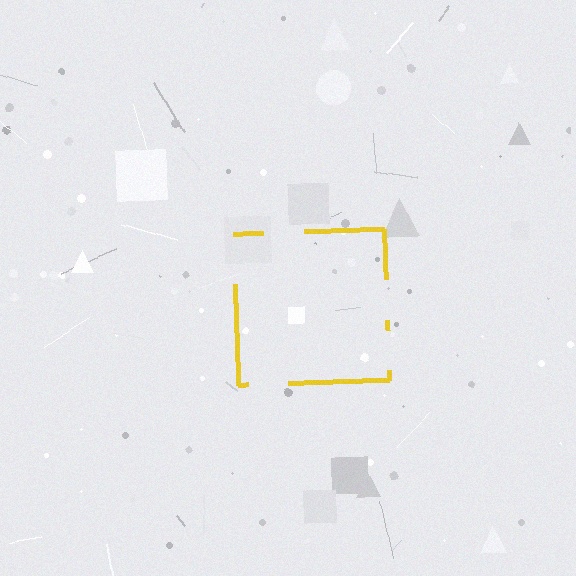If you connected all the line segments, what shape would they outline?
They would outline a square.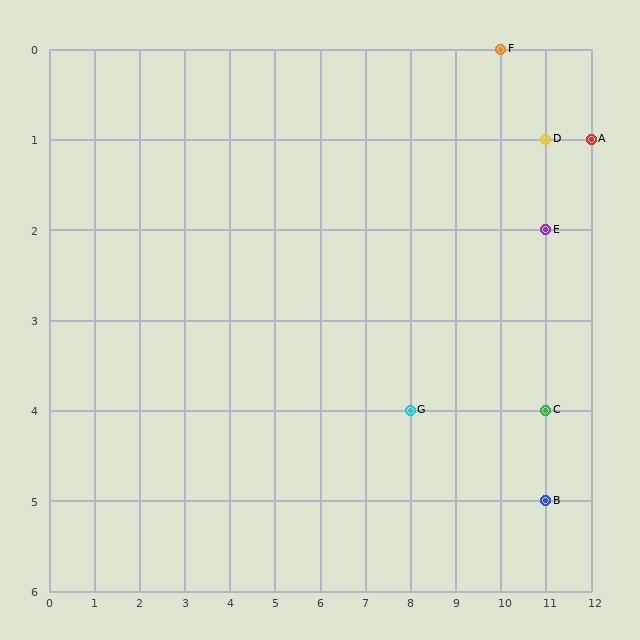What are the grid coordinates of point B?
Point B is at grid coordinates (11, 5).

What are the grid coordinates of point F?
Point F is at grid coordinates (10, 0).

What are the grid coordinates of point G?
Point G is at grid coordinates (8, 4).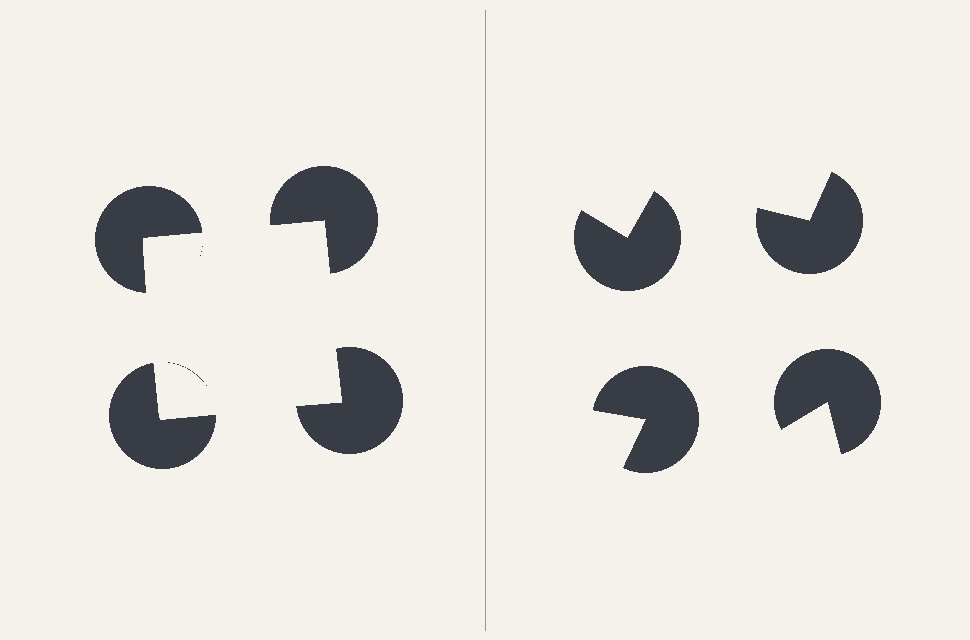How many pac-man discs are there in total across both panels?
8 — 4 on each side.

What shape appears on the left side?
An illusory square.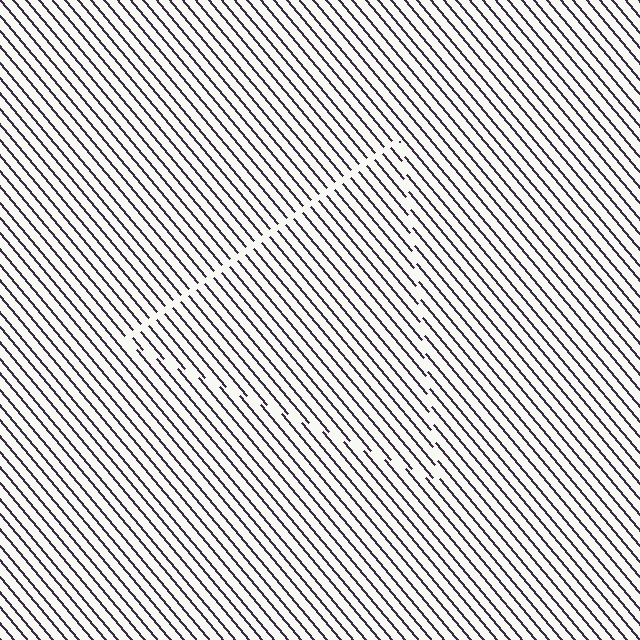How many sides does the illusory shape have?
3 sides — the line-ends trace a triangle.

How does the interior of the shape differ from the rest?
The interior of the shape contains the same grating, shifted by half a period — the contour is defined by the phase discontinuity where line-ends from the inner and outer gratings abut.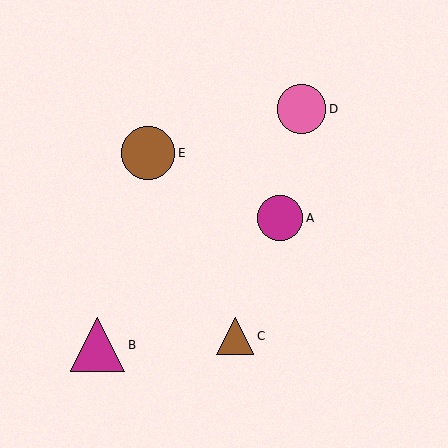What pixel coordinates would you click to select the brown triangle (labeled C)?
Click at (235, 336) to select the brown triangle C.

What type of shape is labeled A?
Shape A is a magenta circle.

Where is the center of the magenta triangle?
The center of the magenta triangle is at (98, 345).